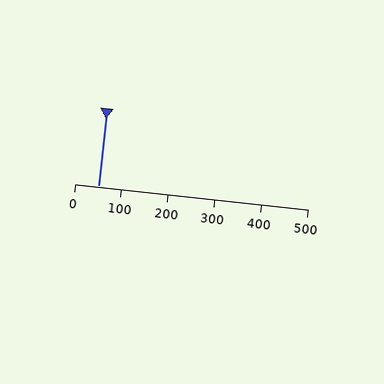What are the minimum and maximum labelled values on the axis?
The axis runs from 0 to 500.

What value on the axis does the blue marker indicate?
The marker indicates approximately 50.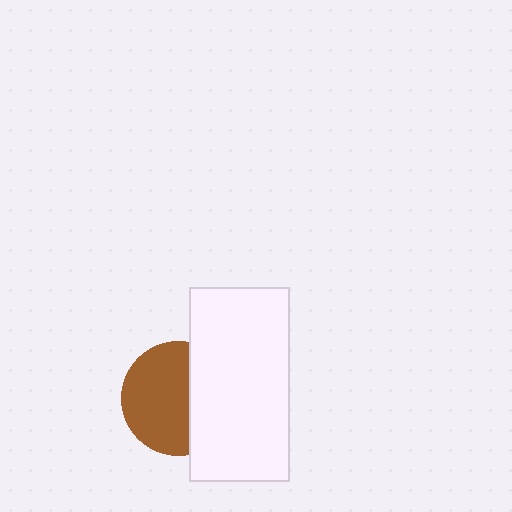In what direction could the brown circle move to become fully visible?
The brown circle could move left. That would shift it out from behind the white rectangle entirely.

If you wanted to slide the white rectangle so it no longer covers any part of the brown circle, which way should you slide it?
Slide it right — that is the most direct way to separate the two shapes.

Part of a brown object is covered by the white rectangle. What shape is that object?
It is a circle.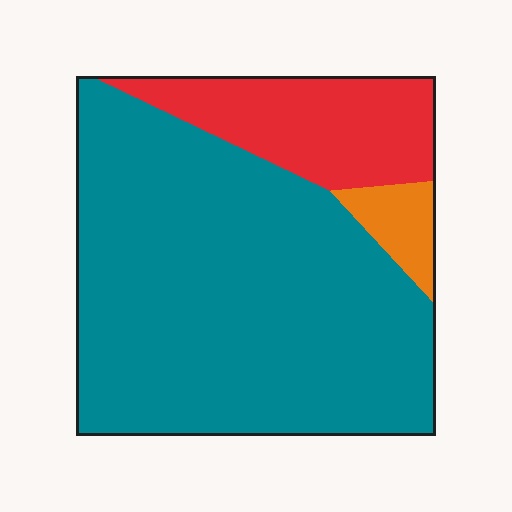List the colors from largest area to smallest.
From largest to smallest: teal, red, orange.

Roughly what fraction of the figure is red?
Red takes up about one fifth (1/5) of the figure.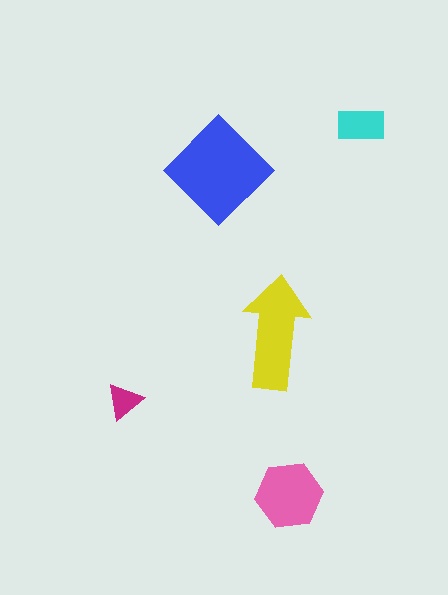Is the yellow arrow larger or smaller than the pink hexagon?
Larger.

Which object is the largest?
The blue diamond.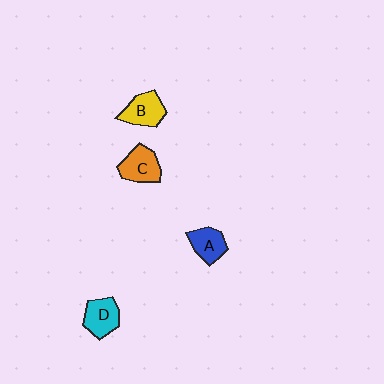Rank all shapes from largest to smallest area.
From largest to smallest: C (orange), B (yellow), D (cyan), A (blue).